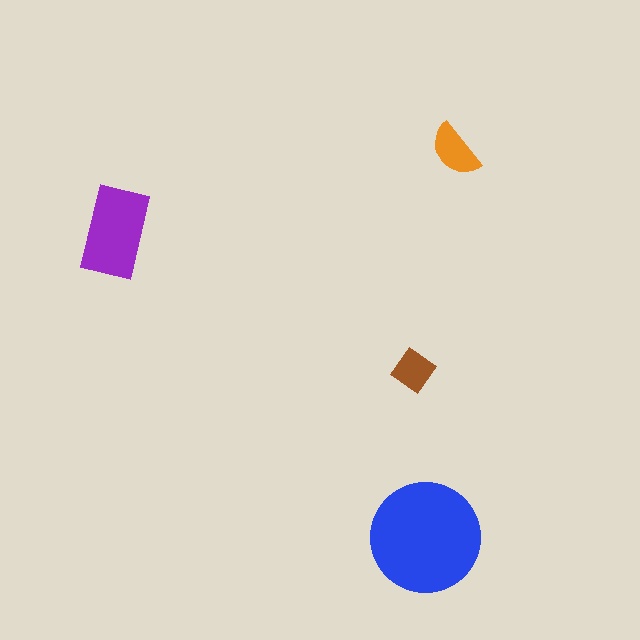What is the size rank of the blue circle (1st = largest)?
1st.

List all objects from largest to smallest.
The blue circle, the purple rectangle, the orange semicircle, the brown diamond.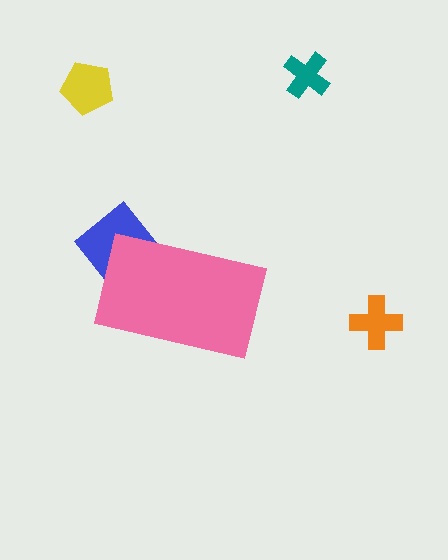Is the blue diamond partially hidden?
Yes, the blue diamond is partially hidden behind the pink rectangle.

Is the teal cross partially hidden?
No, the teal cross is fully visible.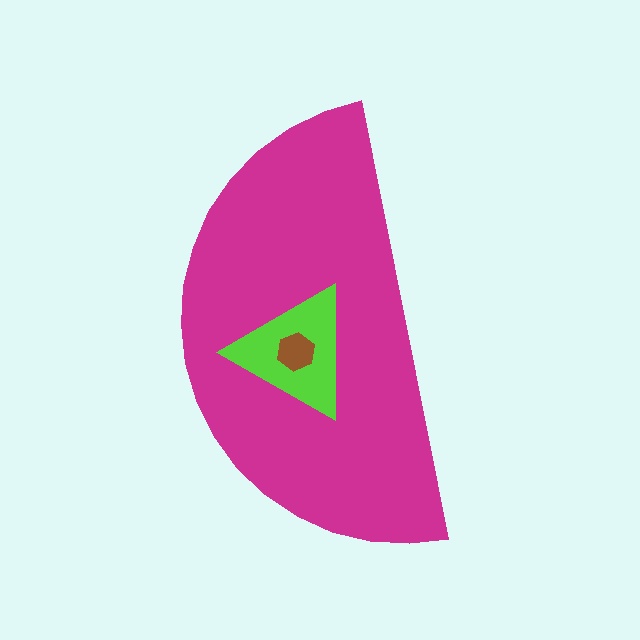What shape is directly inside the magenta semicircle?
The lime triangle.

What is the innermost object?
The brown hexagon.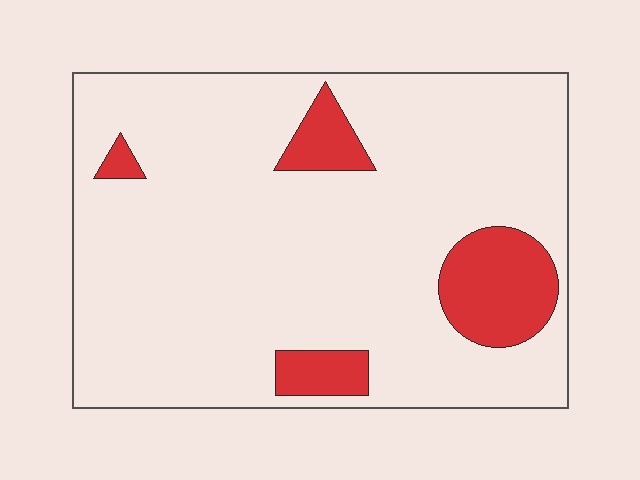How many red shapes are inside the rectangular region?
4.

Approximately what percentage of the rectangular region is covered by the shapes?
Approximately 15%.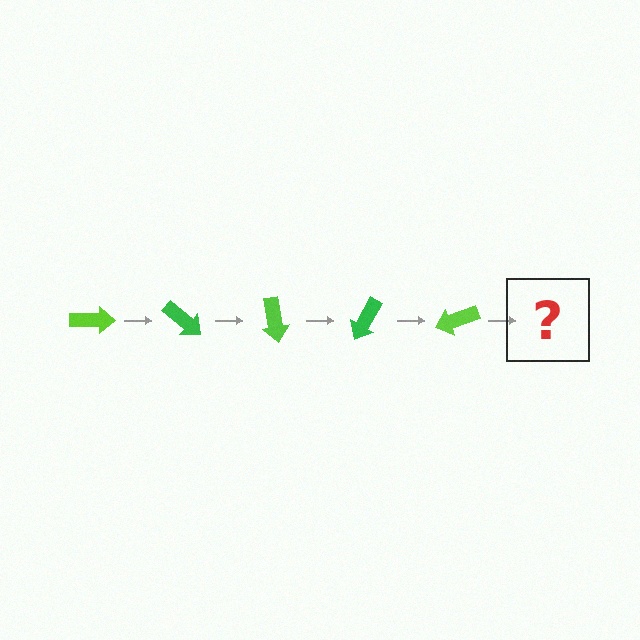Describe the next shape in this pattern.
It should be a green arrow, rotated 200 degrees from the start.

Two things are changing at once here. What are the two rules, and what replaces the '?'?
The two rules are that it rotates 40 degrees each step and the color cycles through lime and green. The '?' should be a green arrow, rotated 200 degrees from the start.